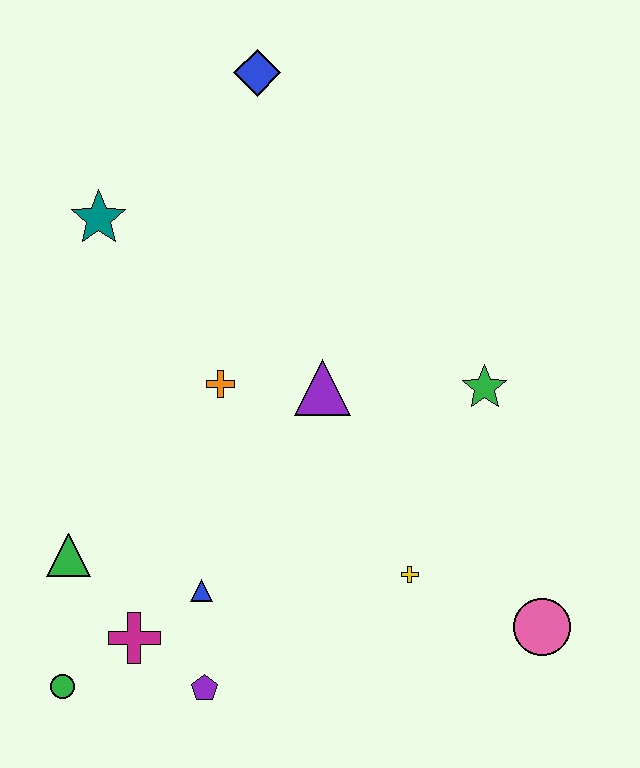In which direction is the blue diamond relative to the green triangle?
The blue diamond is above the green triangle.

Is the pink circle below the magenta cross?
No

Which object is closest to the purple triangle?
The orange cross is closest to the purple triangle.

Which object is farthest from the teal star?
The pink circle is farthest from the teal star.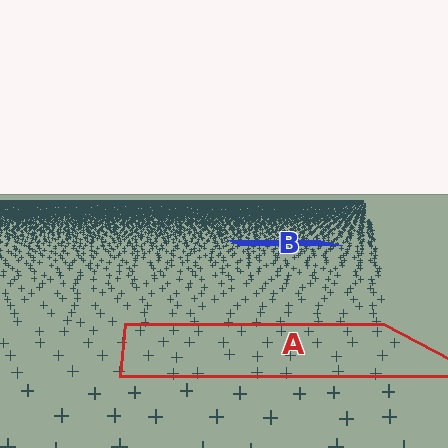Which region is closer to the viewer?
Region A is closer. The texture elements there are larger and more spread out.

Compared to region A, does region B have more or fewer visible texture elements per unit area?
Region B has more texture elements per unit area — they are packed more densely because it is farther away.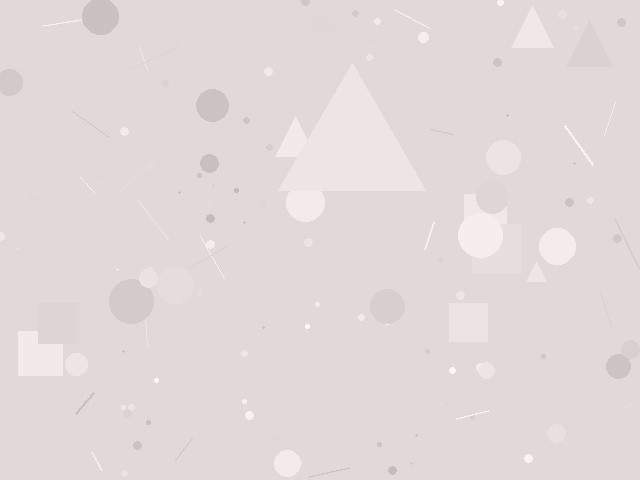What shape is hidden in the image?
A triangle is hidden in the image.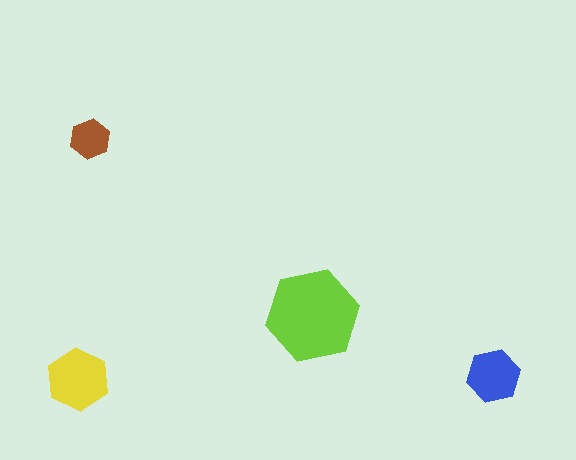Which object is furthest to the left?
The yellow hexagon is leftmost.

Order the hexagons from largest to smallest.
the lime one, the yellow one, the blue one, the brown one.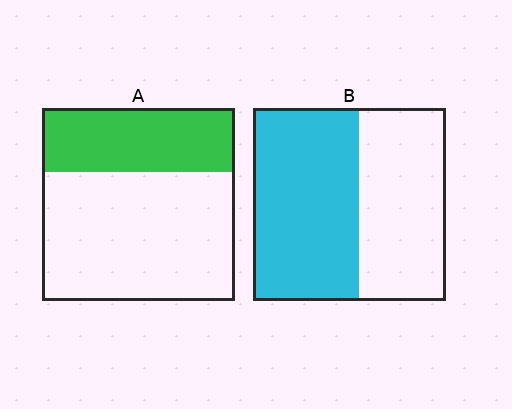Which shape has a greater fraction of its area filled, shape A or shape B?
Shape B.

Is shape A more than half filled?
No.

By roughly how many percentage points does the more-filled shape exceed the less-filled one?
By roughly 20 percentage points (B over A).